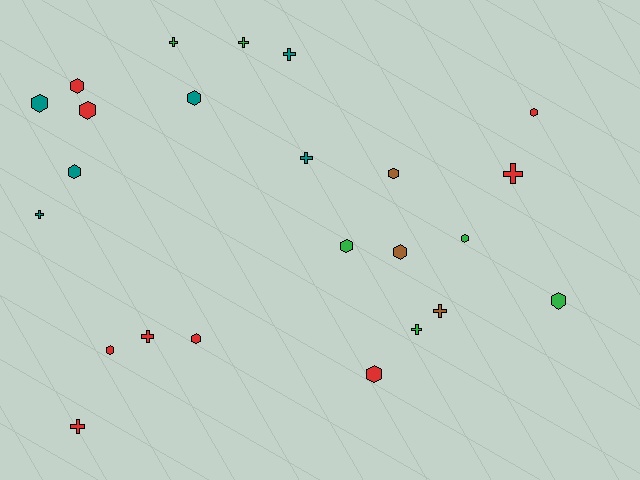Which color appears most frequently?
Red, with 9 objects.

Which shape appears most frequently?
Hexagon, with 14 objects.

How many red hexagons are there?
There are 6 red hexagons.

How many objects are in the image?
There are 24 objects.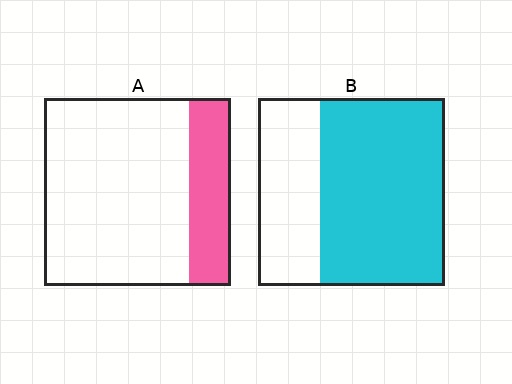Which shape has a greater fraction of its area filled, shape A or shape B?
Shape B.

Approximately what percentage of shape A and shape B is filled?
A is approximately 20% and B is approximately 65%.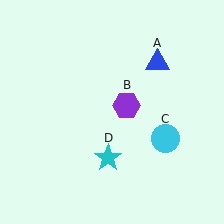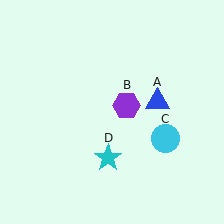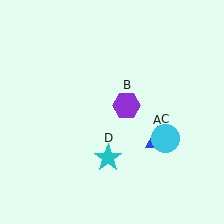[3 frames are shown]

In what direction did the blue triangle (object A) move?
The blue triangle (object A) moved down.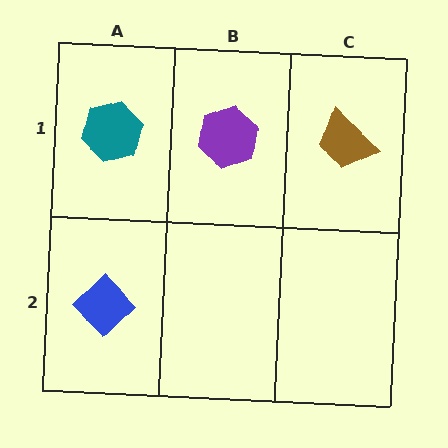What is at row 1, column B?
A purple hexagon.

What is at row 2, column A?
A blue diamond.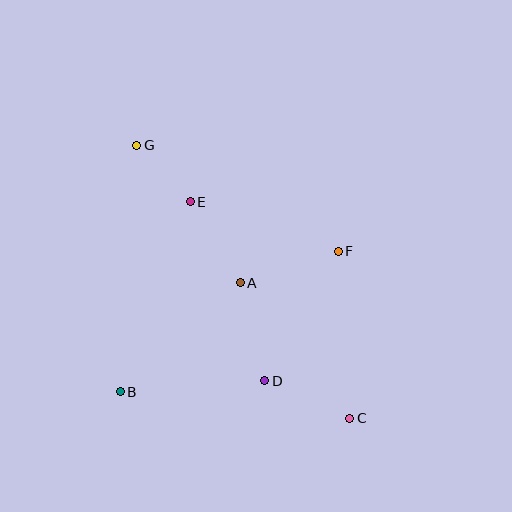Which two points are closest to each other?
Points E and G are closest to each other.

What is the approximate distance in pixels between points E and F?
The distance between E and F is approximately 156 pixels.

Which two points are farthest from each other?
Points C and G are farthest from each other.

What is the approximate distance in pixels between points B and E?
The distance between B and E is approximately 203 pixels.